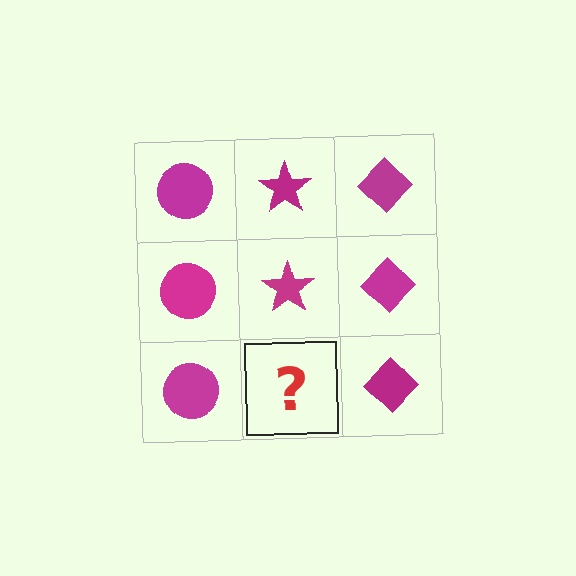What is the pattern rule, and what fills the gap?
The rule is that each column has a consistent shape. The gap should be filled with a magenta star.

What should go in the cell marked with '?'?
The missing cell should contain a magenta star.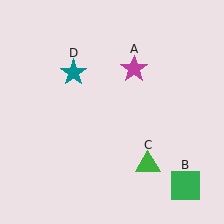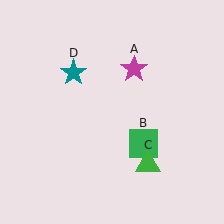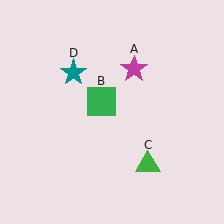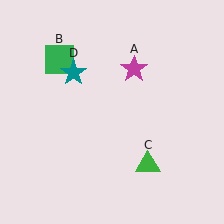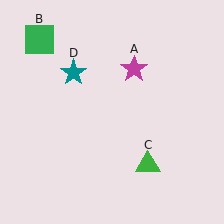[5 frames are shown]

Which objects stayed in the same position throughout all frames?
Magenta star (object A) and green triangle (object C) and teal star (object D) remained stationary.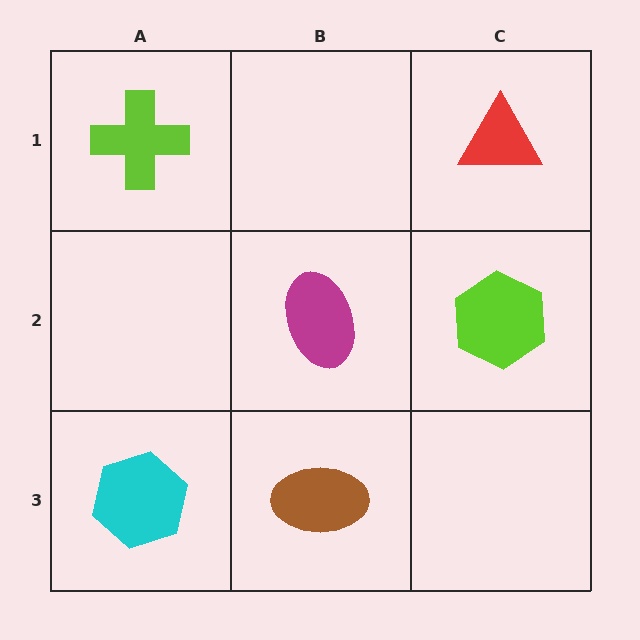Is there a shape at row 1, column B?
No, that cell is empty.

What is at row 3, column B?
A brown ellipse.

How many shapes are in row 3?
2 shapes.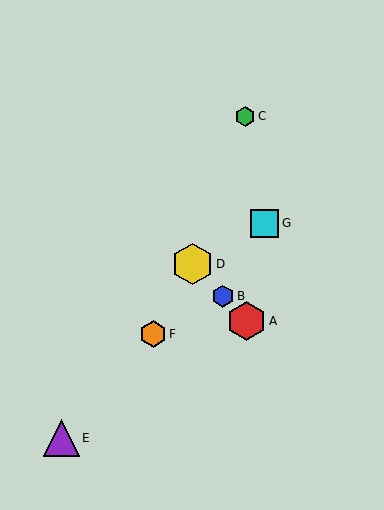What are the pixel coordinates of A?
Object A is at (247, 321).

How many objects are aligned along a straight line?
3 objects (A, B, D) are aligned along a straight line.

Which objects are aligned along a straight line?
Objects A, B, D are aligned along a straight line.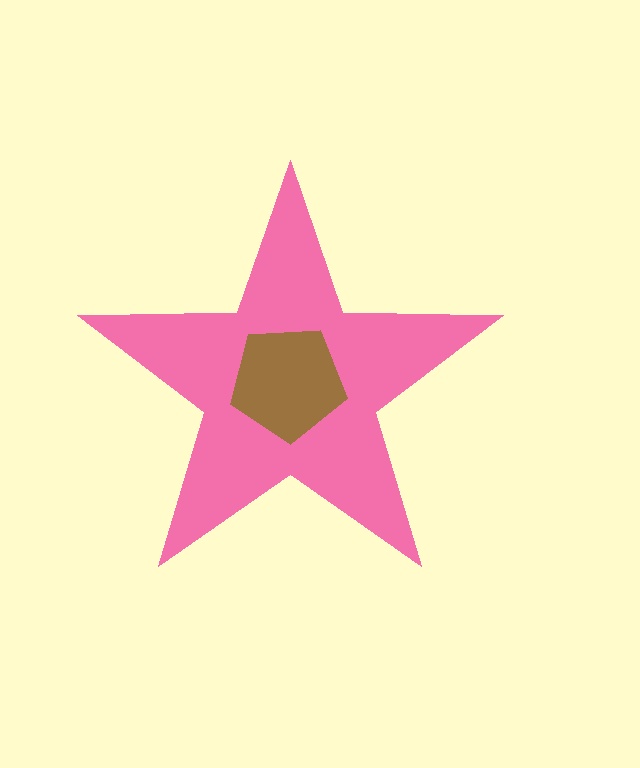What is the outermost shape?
The pink star.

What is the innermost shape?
The brown pentagon.